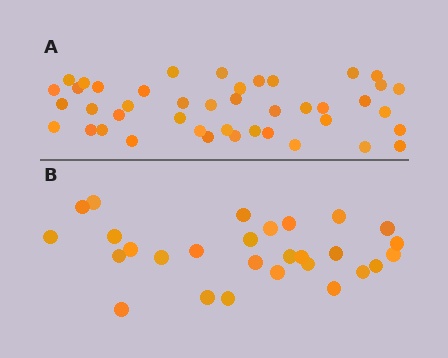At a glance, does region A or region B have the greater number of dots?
Region A (the top region) has more dots.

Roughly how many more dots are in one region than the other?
Region A has approximately 15 more dots than region B.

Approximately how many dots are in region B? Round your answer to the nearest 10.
About 30 dots. (The exact count is 28, which rounds to 30.)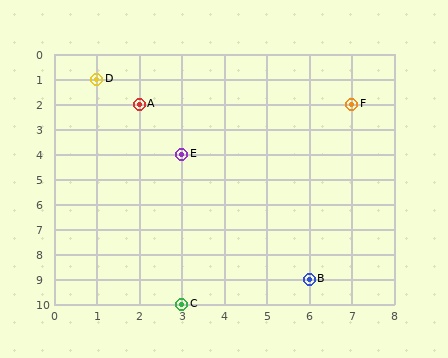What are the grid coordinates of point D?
Point D is at grid coordinates (1, 1).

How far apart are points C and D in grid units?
Points C and D are 2 columns and 9 rows apart (about 9.2 grid units diagonally).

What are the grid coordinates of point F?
Point F is at grid coordinates (7, 2).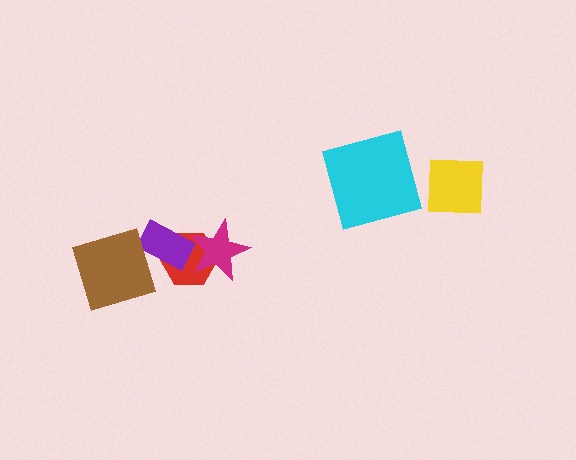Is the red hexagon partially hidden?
Yes, it is partially covered by another shape.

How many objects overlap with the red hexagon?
2 objects overlap with the red hexagon.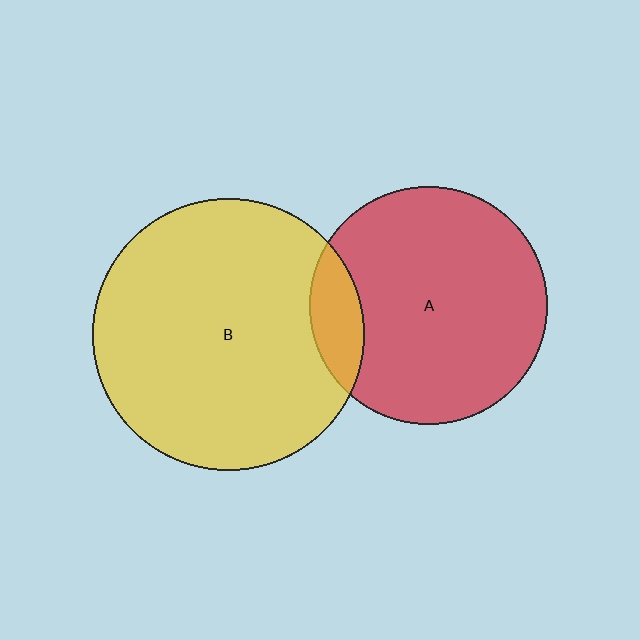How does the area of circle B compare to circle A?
Approximately 1.3 times.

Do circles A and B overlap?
Yes.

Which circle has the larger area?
Circle B (yellow).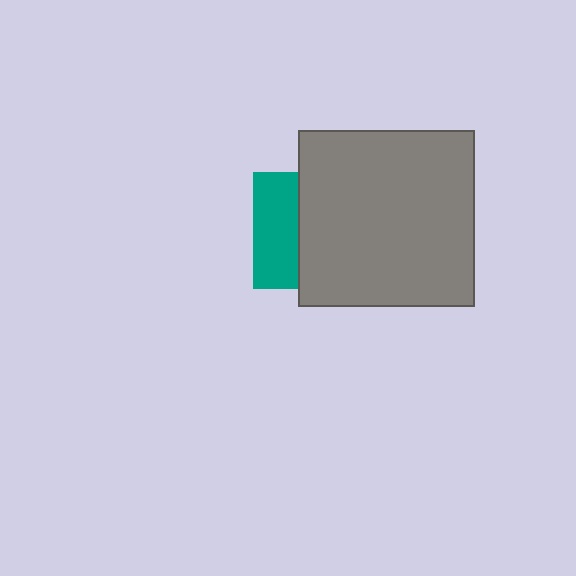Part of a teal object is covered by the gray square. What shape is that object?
It is a square.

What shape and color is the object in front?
The object in front is a gray square.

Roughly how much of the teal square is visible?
A small part of it is visible (roughly 38%).